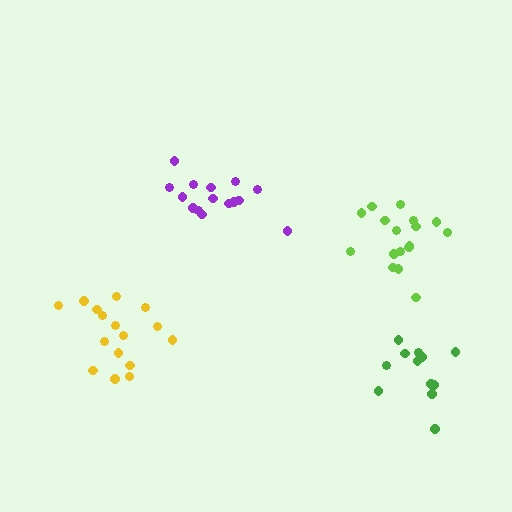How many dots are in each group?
Group 1: 17 dots, Group 2: 12 dots, Group 3: 16 dots, Group 4: 15 dots (60 total).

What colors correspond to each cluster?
The clusters are colored: lime, green, yellow, purple.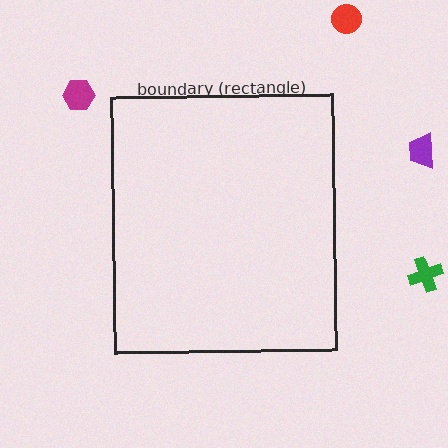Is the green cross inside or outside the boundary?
Outside.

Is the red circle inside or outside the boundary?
Outside.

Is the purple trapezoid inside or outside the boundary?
Outside.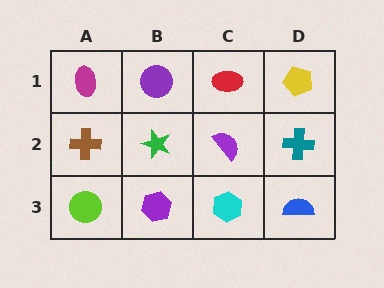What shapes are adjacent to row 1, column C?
A purple semicircle (row 2, column C), a purple circle (row 1, column B), a yellow pentagon (row 1, column D).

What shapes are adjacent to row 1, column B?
A green star (row 2, column B), a magenta ellipse (row 1, column A), a red ellipse (row 1, column C).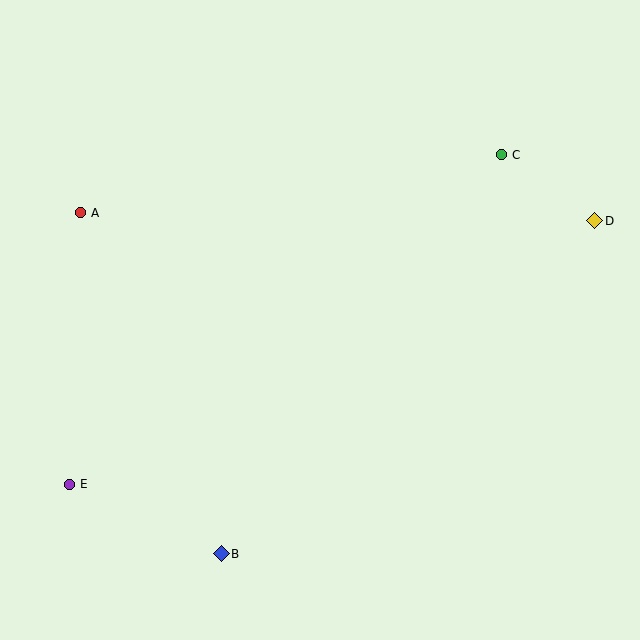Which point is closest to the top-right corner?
Point C is closest to the top-right corner.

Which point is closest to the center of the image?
Point C at (502, 155) is closest to the center.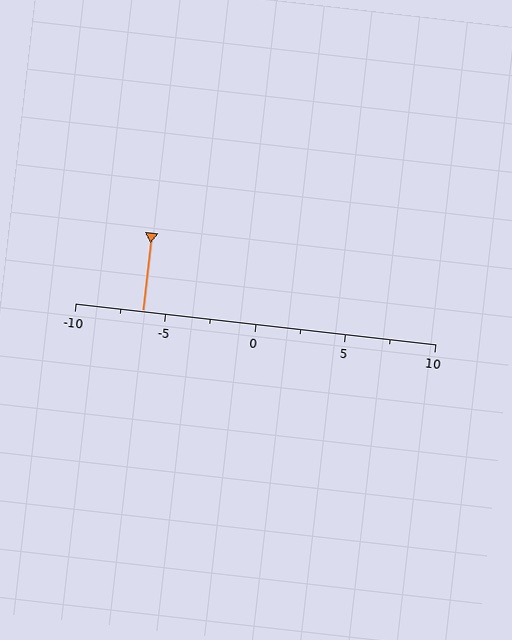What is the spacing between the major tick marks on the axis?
The major ticks are spaced 5 apart.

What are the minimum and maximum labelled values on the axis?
The axis runs from -10 to 10.